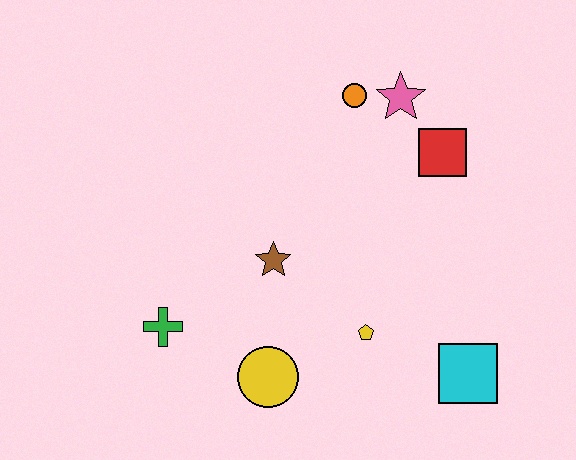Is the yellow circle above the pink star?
No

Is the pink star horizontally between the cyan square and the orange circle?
Yes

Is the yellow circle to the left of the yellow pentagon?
Yes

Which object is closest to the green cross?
The yellow circle is closest to the green cross.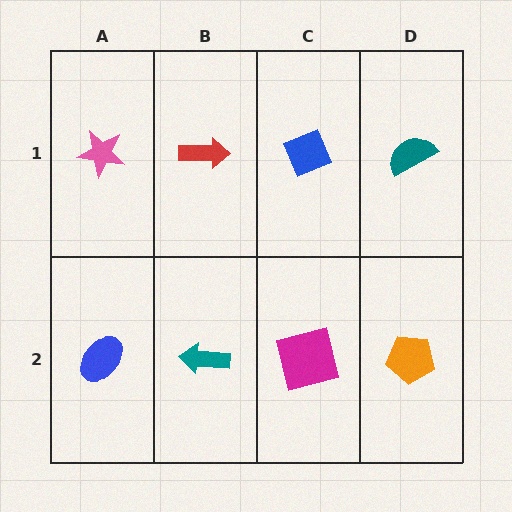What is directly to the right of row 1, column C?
A teal semicircle.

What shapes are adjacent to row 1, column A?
A blue ellipse (row 2, column A), a red arrow (row 1, column B).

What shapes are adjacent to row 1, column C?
A magenta square (row 2, column C), a red arrow (row 1, column B), a teal semicircle (row 1, column D).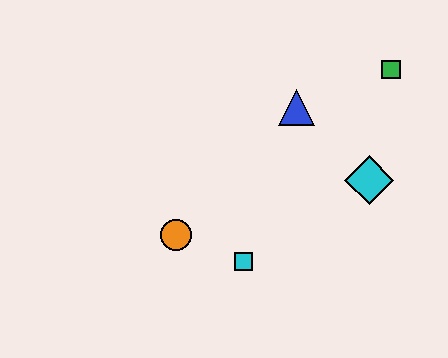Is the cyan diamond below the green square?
Yes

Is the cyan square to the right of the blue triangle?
No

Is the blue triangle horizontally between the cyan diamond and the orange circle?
Yes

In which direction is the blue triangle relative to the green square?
The blue triangle is to the left of the green square.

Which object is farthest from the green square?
The orange circle is farthest from the green square.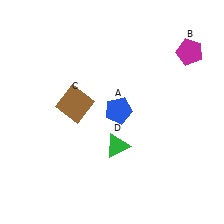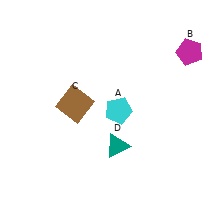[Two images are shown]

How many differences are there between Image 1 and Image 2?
There are 2 differences between the two images.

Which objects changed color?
A changed from blue to cyan. D changed from green to teal.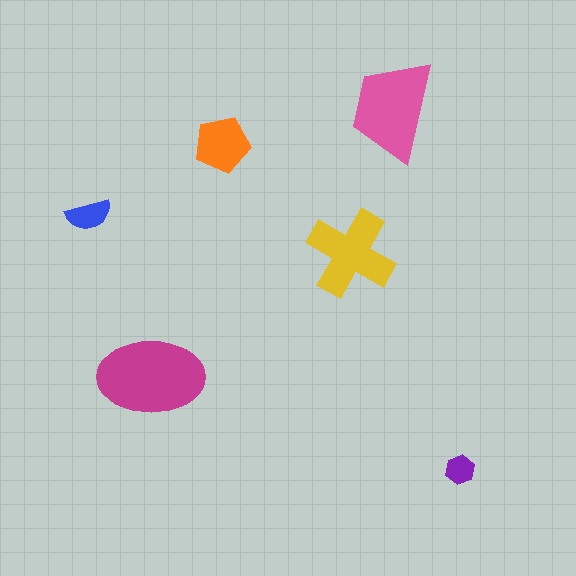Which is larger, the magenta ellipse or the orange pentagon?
The magenta ellipse.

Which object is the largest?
The magenta ellipse.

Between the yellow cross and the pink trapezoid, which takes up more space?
The pink trapezoid.